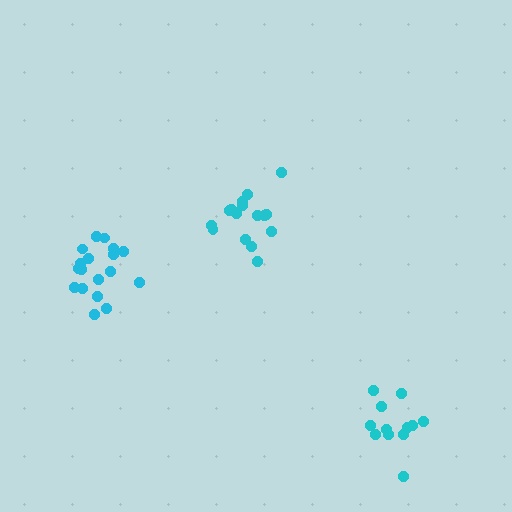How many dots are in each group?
Group 1: 16 dots, Group 2: 18 dots, Group 3: 12 dots (46 total).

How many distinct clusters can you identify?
There are 3 distinct clusters.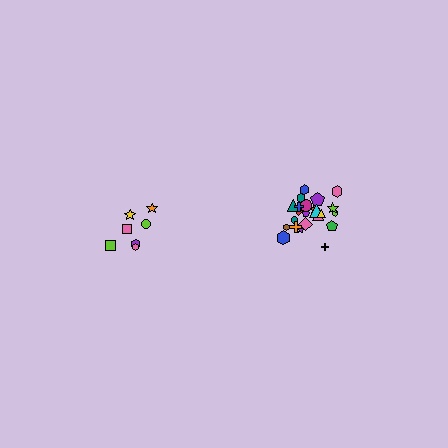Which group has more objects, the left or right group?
The right group.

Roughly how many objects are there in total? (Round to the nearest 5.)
Roughly 30 objects in total.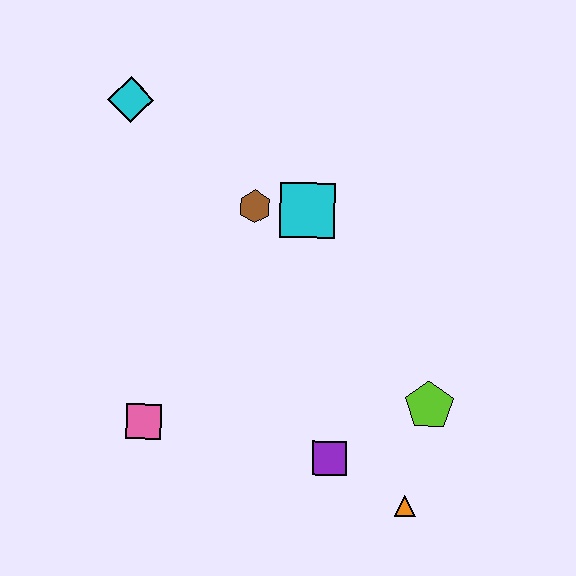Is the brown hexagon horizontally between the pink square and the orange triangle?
Yes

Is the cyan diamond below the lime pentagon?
No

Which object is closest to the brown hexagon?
The cyan square is closest to the brown hexagon.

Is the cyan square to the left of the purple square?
Yes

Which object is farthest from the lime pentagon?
The cyan diamond is farthest from the lime pentagon.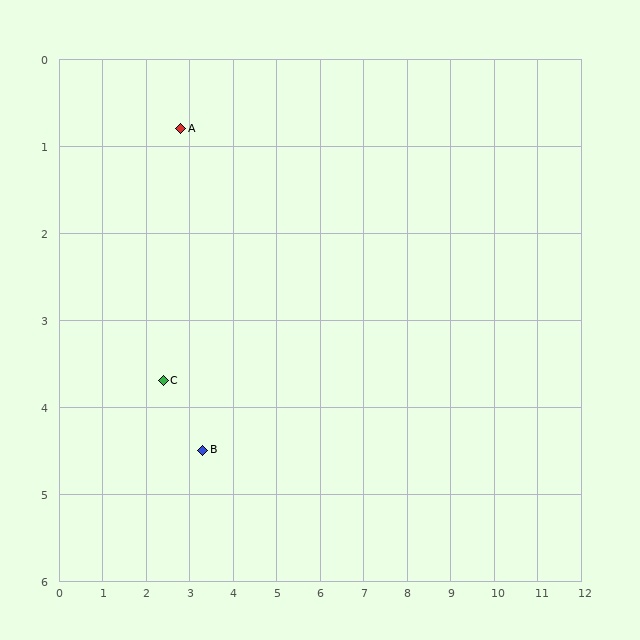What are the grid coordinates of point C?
Point C is at approximately (2.4, 3.7).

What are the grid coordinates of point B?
Point B is at approximately (3.3, 4.5).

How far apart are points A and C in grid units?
Points A and C are about 2.9 grid units apart.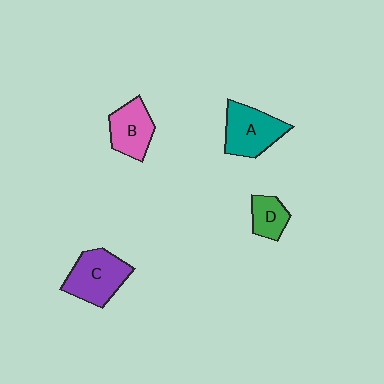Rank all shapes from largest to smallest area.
From largest to smallest: C (purple), A (teal), B (pink), D (green).